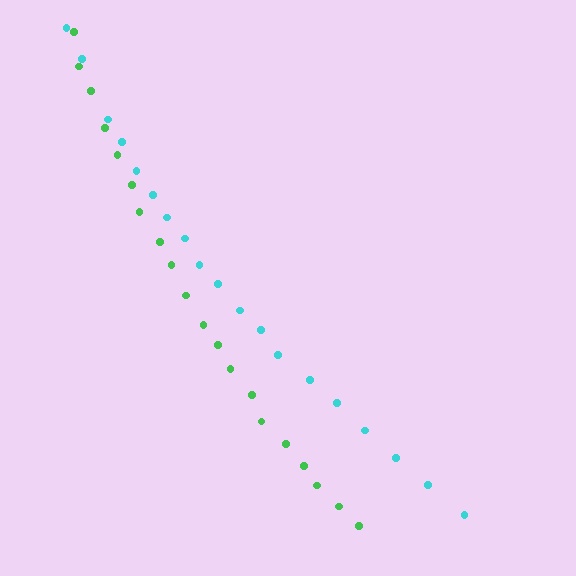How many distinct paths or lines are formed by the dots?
There are 2 distinct paths.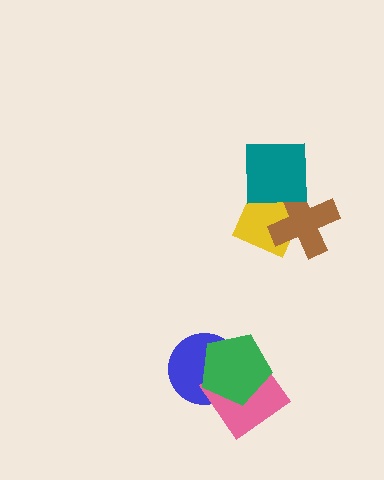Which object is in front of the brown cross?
The teal square is in front of the brown cross.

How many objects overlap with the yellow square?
2 objects overlap with the yellow square.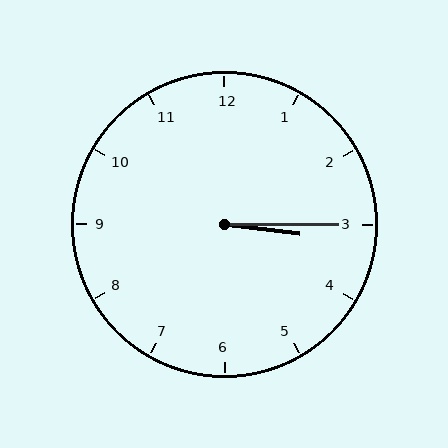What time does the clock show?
3:15.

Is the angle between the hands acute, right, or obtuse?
It is acute.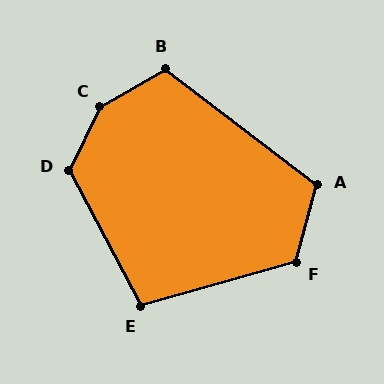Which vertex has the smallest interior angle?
E, at approximately 102 degrees.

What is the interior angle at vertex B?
Approximately 113 degrees (obtuse).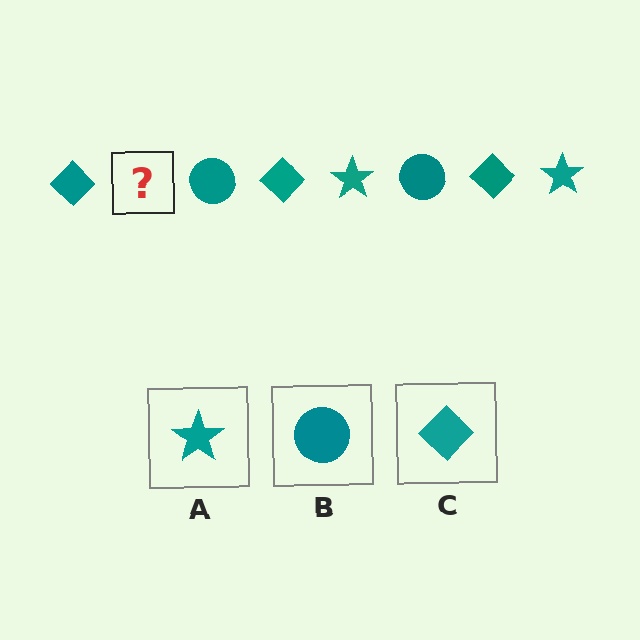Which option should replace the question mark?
Option A.